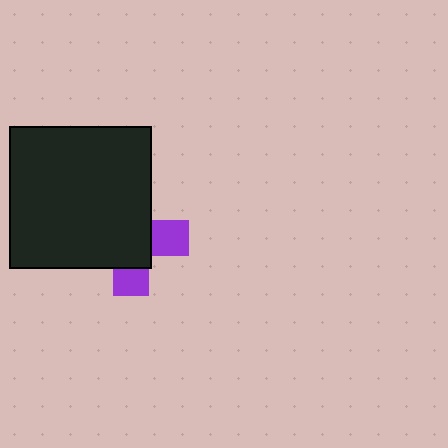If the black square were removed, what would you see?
You would see the complete purple cross.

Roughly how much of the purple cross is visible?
A small part of it is visible (roughly 32%).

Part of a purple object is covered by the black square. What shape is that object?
It is a cross.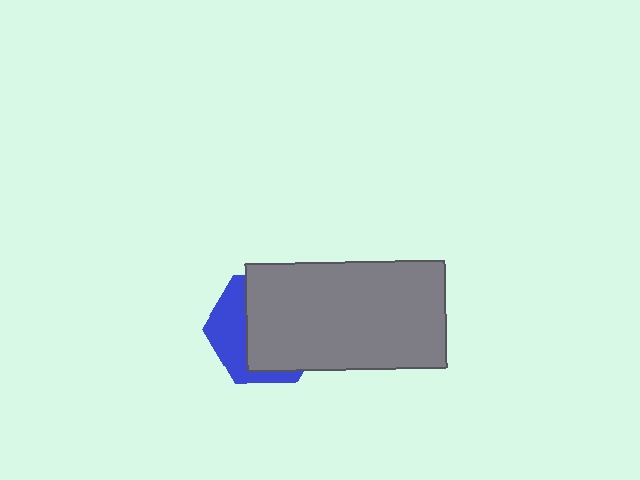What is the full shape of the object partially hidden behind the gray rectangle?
The partially hidden object is a blue hexagon.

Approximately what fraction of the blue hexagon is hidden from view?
Roughly 66% of the blue hexagon is hidden behind the gray rectangle.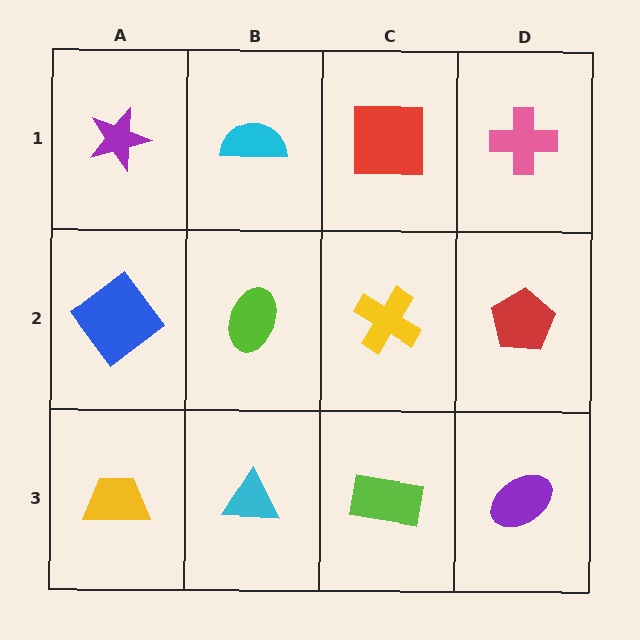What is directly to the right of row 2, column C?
A red pentagon.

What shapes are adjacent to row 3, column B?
A lime ellipse (row 2, column B), a yellow trapezoid (row 3, column A), a lime rectangle (row 3, column C).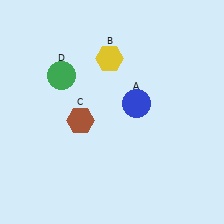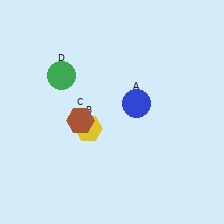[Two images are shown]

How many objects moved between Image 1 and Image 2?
1 object moved between the two images.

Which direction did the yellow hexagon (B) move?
The yellow hexagon (B) moved down.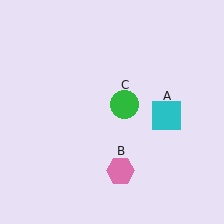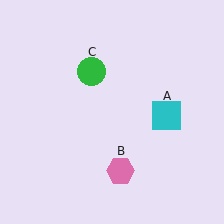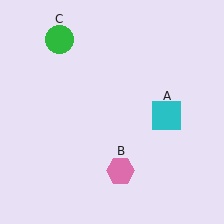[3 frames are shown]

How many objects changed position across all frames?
1 object changed position: green circle (object C).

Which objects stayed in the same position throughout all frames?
Cyan square (object A) and pink hexagon (object B) remained stationary.